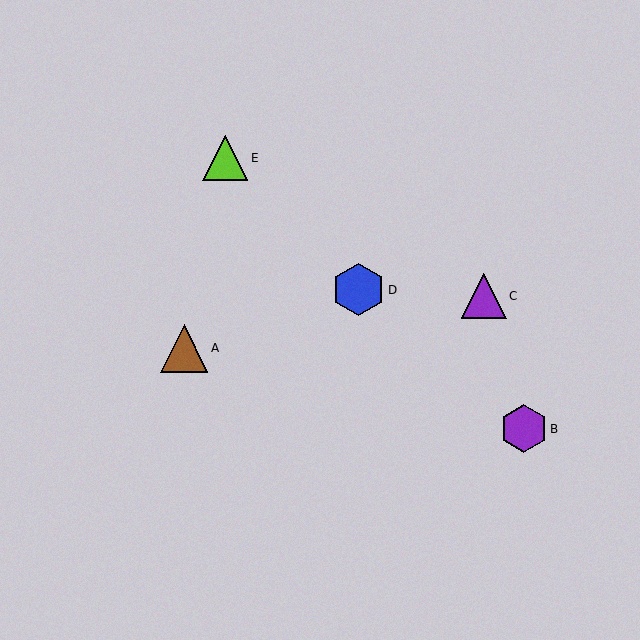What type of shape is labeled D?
Shape D is a blue hexagon.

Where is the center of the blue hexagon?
The center of the blue hexagon is at (359, 290).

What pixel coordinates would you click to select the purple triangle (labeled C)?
Click at (484, 296) to select the purple triangle C.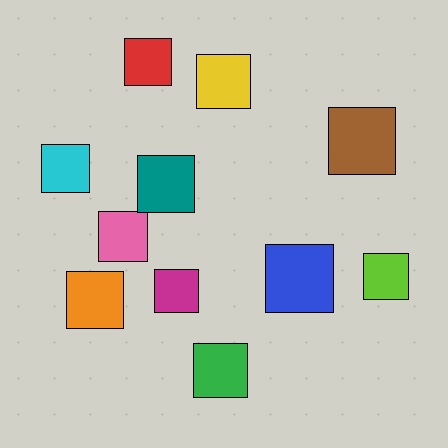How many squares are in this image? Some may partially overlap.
There are 11 squares.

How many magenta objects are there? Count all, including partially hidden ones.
There is 1 magenta object.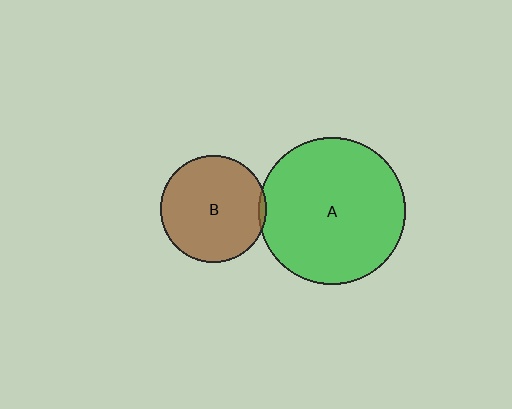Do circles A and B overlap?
Yes.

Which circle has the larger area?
Circle A (green).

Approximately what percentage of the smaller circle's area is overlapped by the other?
Approximately 5%.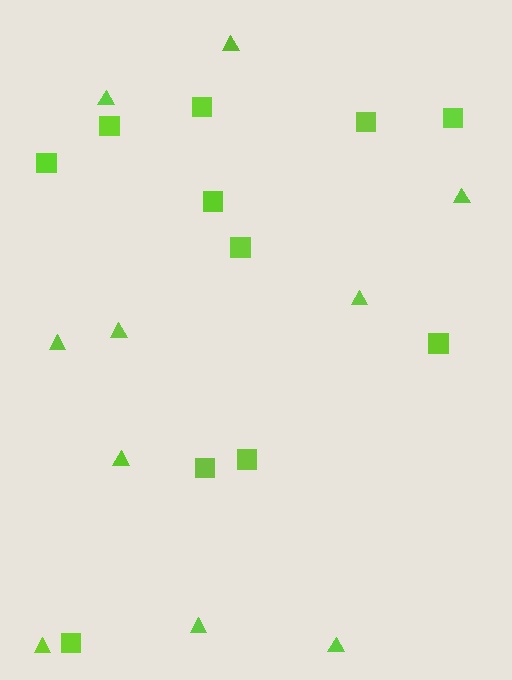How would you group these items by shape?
There are 2 groups: one group of triangles (10) and one group of squares (11).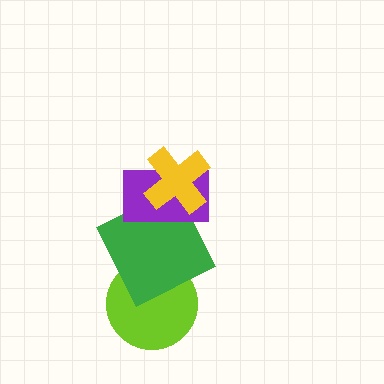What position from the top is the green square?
The green square is 3rd from the top.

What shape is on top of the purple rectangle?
The yellow cross is on top of the purple rectangle.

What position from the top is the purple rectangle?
The purple rectangle is 2nd from the top.